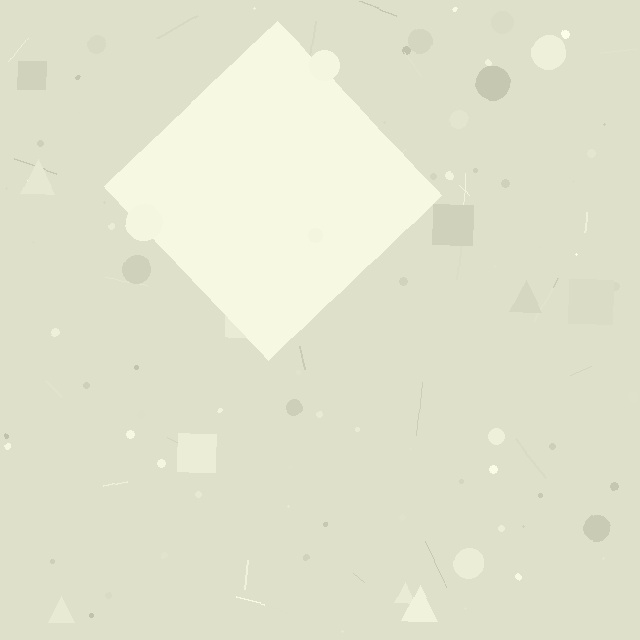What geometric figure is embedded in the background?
A diamond is embedded in the background.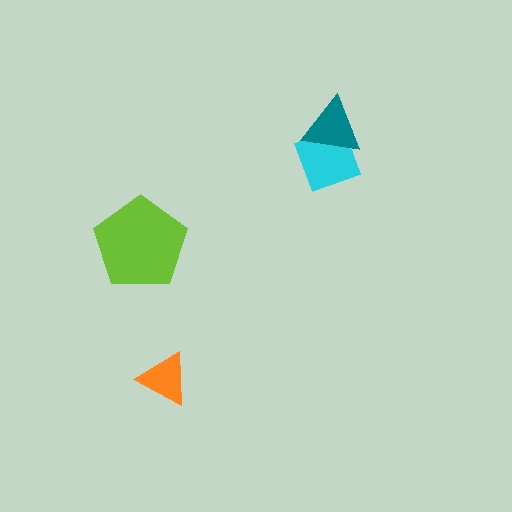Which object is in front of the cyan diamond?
The teal triangle is in front of the cyan diamond.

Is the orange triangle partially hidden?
No, no other shape covers it.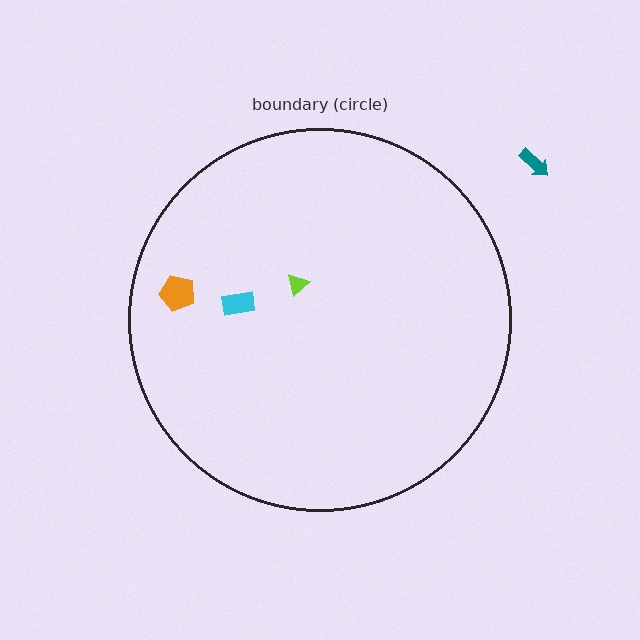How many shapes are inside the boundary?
3 inside, 1 outside.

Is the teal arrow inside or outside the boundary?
Outside.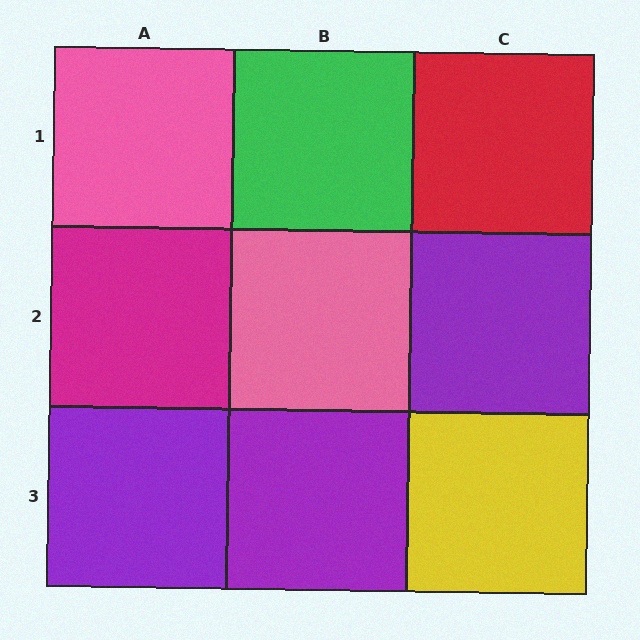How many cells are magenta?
1 cell is magenta.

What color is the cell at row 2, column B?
Pink.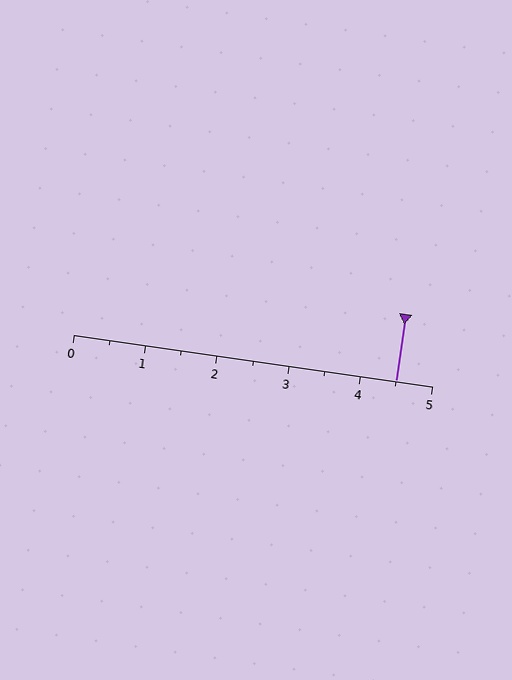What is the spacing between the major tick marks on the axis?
The major ticks are spaced 1 apart.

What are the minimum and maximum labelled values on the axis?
The axis runs from 0 to 5.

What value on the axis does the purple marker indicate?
The marker indicates approximately 4.5.